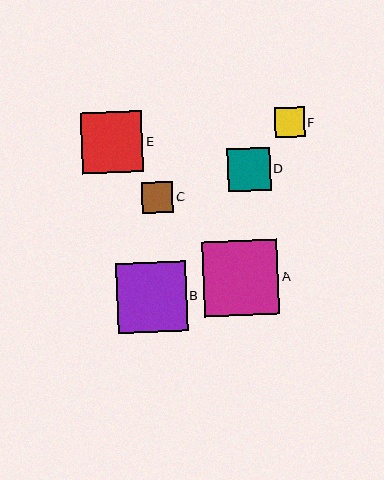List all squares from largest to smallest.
From largest to smallest: A, B, E, D, C, F.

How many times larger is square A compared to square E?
Square A is approximately 1.2 times the size of square E.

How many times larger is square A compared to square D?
Square A is approximately 1.7 times the size of square D.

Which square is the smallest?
Square F is the smallest with a size of approximately 30 pixels.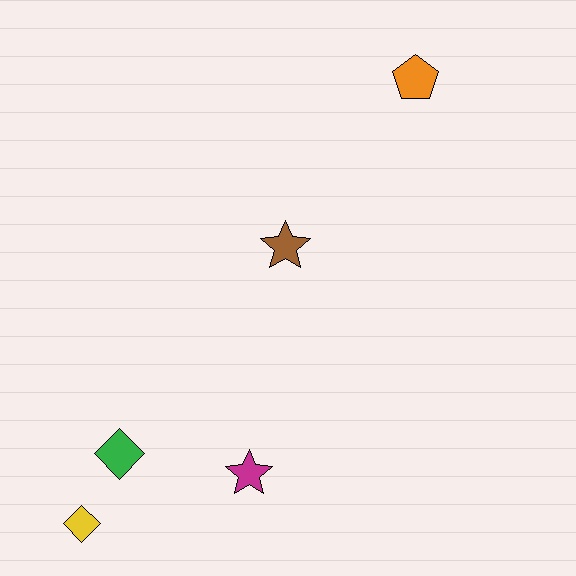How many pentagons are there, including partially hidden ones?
There is 1 pentagon.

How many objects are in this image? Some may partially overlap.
There are 5 objects.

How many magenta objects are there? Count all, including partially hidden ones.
There is 1 magenta object.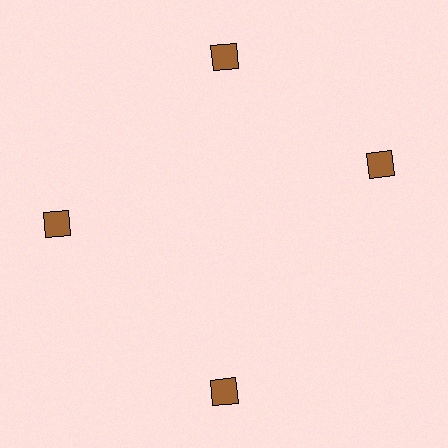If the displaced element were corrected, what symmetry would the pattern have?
It would have 4-fold rotational symmetry — the pattern would map onto itself every 90 degrees.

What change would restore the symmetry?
The symmetry would be restored by rotating it back into even spacing with its neighbors so that all 4 squares sit at equal angles and equal distance from the center.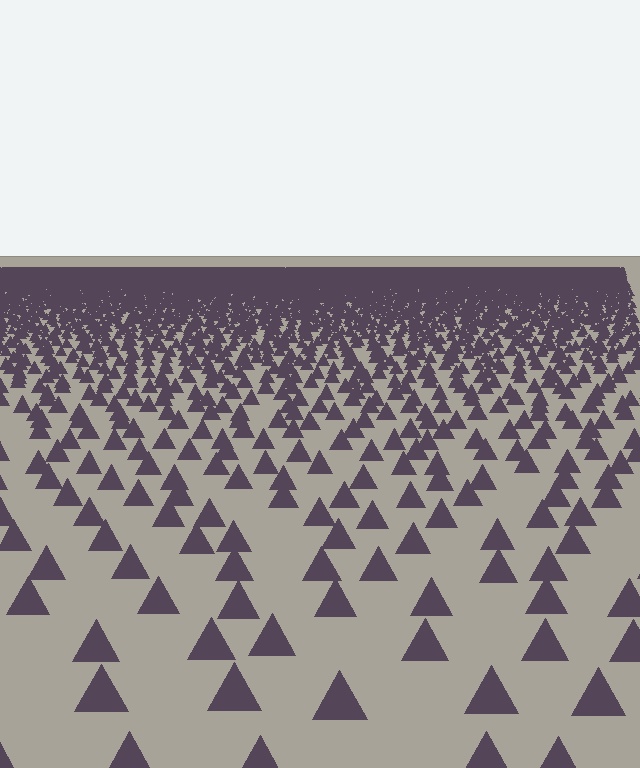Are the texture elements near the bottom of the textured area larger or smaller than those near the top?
Larger. Near the bottom, elements are closer to the viewer and appear at a bigger on-screen size.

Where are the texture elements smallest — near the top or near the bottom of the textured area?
Near the top.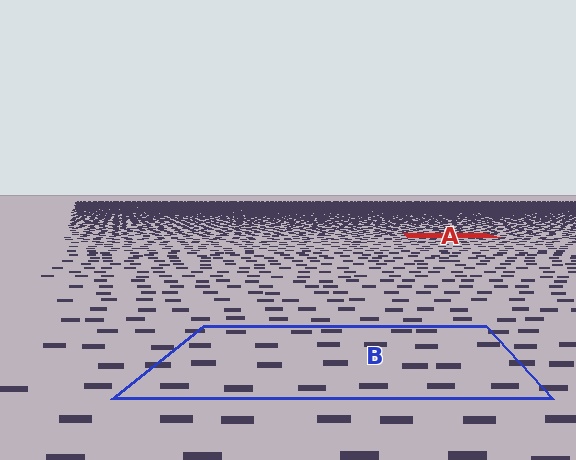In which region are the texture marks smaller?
The texture marks are smaller in region A, because it is farther away.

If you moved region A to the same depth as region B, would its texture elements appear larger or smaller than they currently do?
They would appear larger. At a closer depth, the same texture elements are projected at a bigger on-screen size.